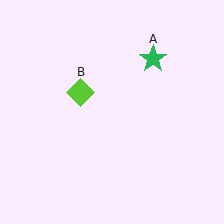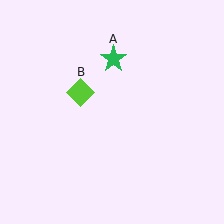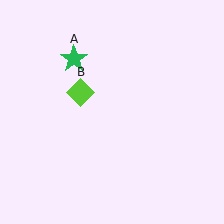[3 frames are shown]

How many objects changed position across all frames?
1 object changed position: green star (object A).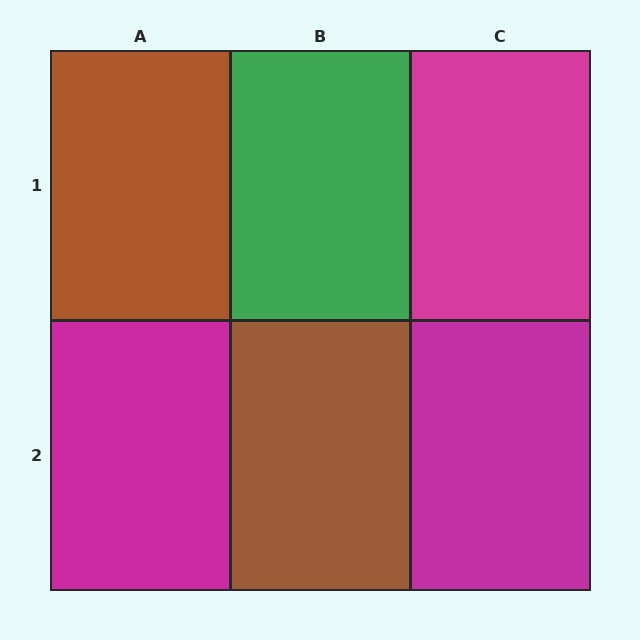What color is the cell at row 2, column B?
Brown.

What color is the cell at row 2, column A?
Magenta.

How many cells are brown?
2 cells are brown.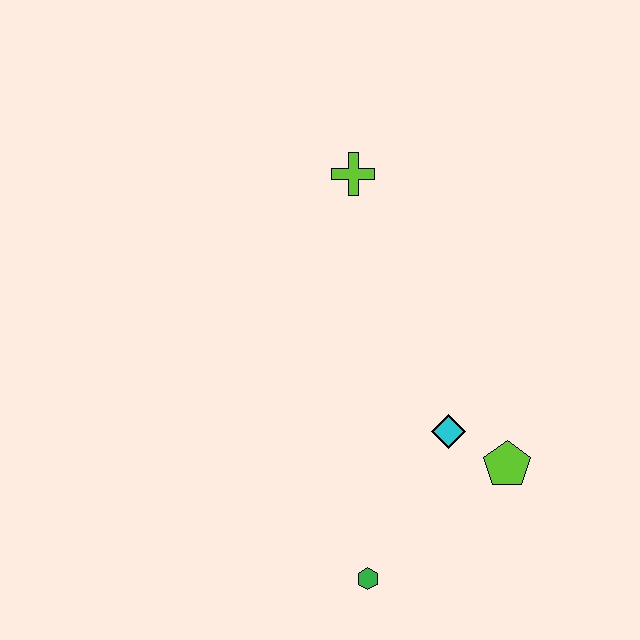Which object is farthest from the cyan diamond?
The lime cross is farthest from the cyan diamond.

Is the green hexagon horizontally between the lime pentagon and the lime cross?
Yes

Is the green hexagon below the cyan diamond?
Yes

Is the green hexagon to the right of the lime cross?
Yes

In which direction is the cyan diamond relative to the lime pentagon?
The cyan diamond is to the left of the lime pentagon.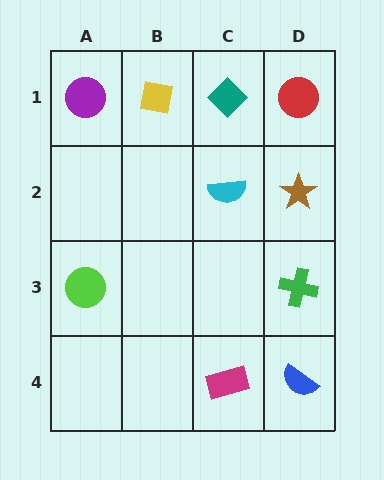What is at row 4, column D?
A blue semicircle.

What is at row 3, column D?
A green cross.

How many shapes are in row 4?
2 shapes.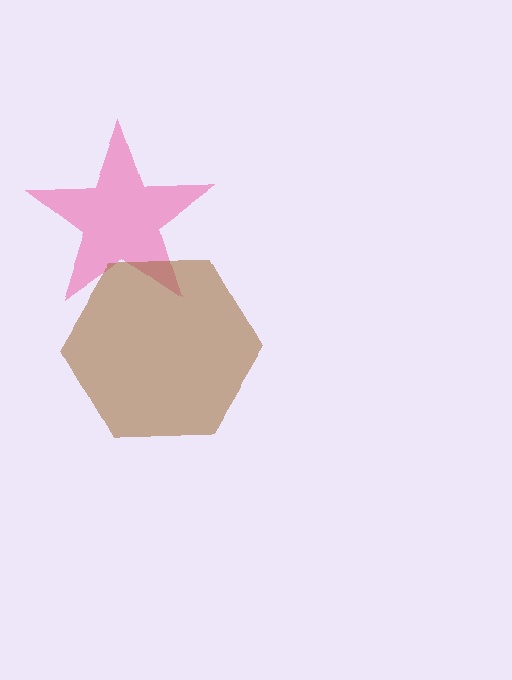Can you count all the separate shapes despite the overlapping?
Yes, there are 2 separate shapes.